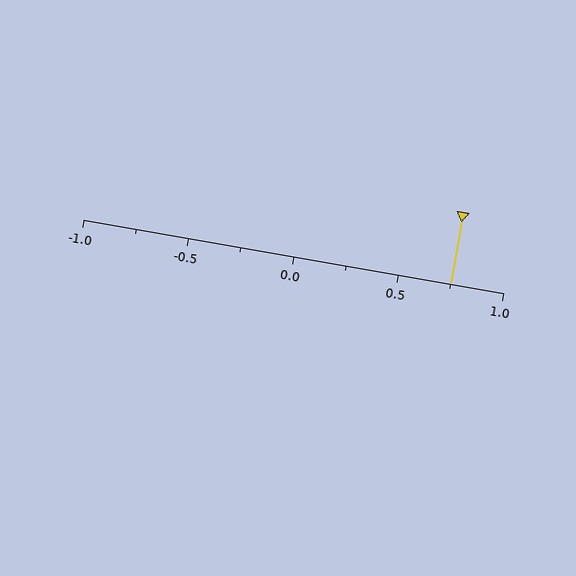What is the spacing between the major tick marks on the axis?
The major ticks are spaced 0.5 apart.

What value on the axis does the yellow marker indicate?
The marker indicates approximately 0.75.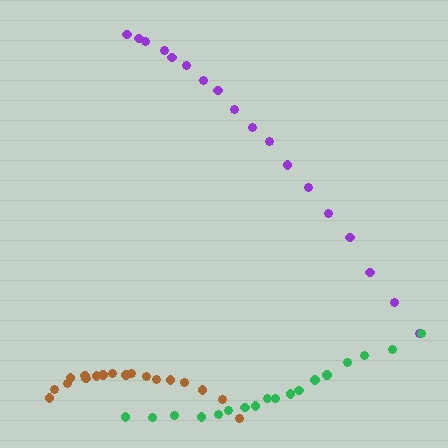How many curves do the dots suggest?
There are 3 distinct paths.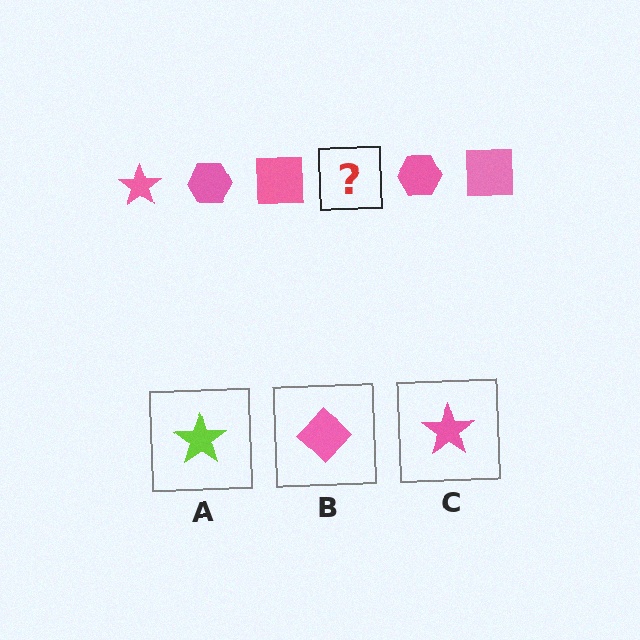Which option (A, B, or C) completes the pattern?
C.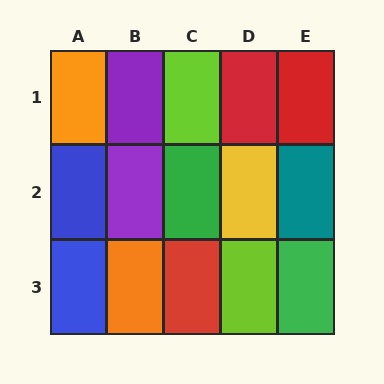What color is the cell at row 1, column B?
Purple.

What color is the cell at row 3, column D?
Lime.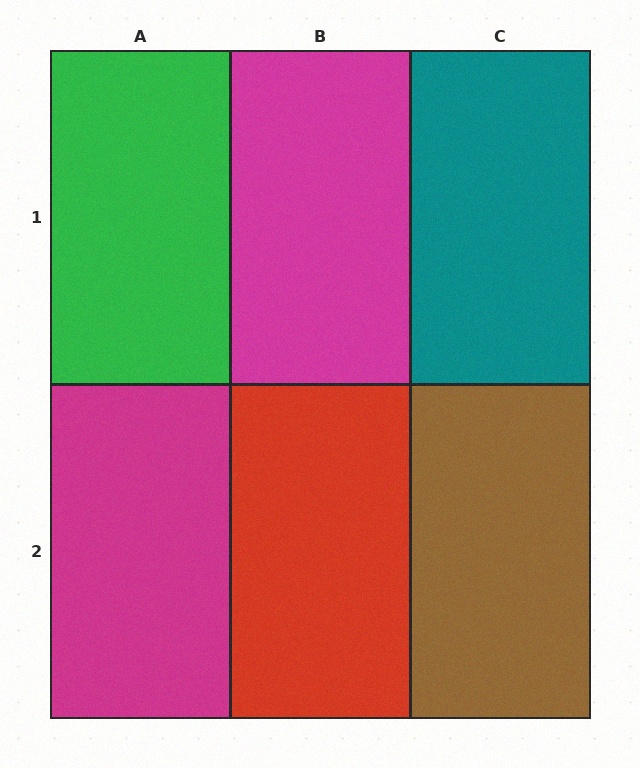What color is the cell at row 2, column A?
Magenta.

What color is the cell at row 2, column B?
Red.